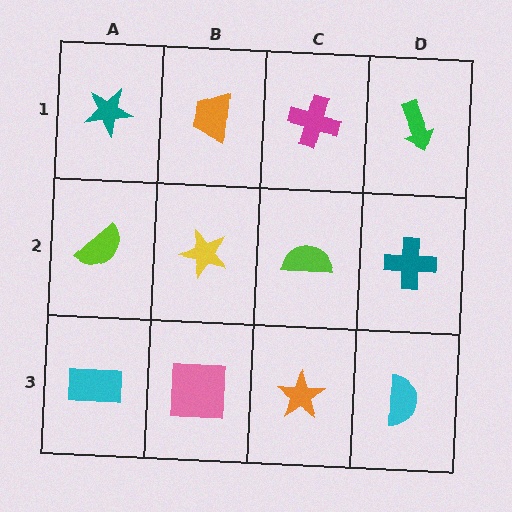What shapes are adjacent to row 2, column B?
An orange trapezoid (row 1, column B), a pink square (row 3, column B), a lime semicircle (row 2, column A), a lime semicircle (row 2, column C).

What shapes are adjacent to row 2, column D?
A green arrow (row 1, column D), a cyan semicircle (row 3, column D), a lime semicircle (row 2, column C).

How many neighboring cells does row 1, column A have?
2.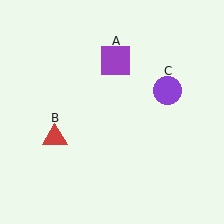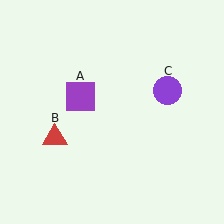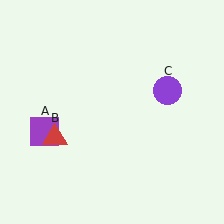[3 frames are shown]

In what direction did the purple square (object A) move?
The purple square (object A) moved down and to the left.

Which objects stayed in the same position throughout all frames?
Red triangle (object B) and purple circle (object C) remained stationary.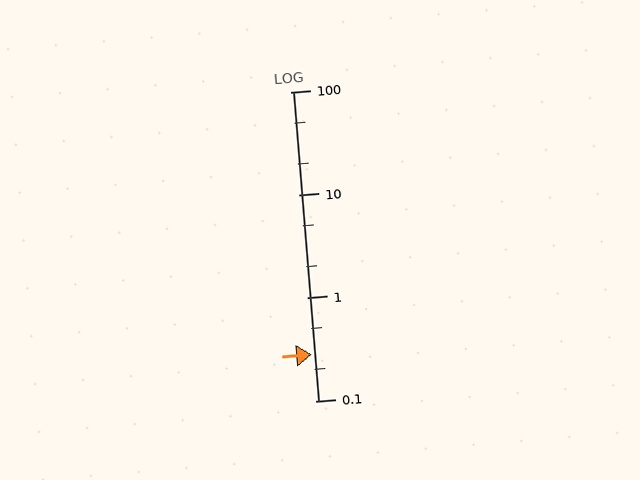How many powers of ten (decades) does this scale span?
The scale spans 3 decades, from 0.1 to 100.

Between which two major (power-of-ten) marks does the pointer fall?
The pointer is between 0.1 and 1.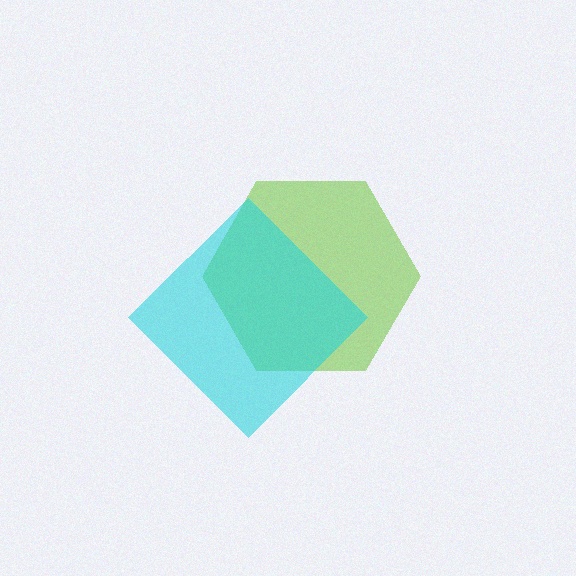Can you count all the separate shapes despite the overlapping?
Yes, there are 2 separate shapes.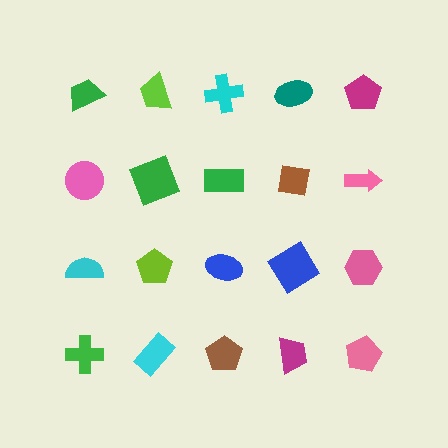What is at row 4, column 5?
A pink pentagon.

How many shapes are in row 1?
5 shapes.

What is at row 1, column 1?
A green trapezoid.